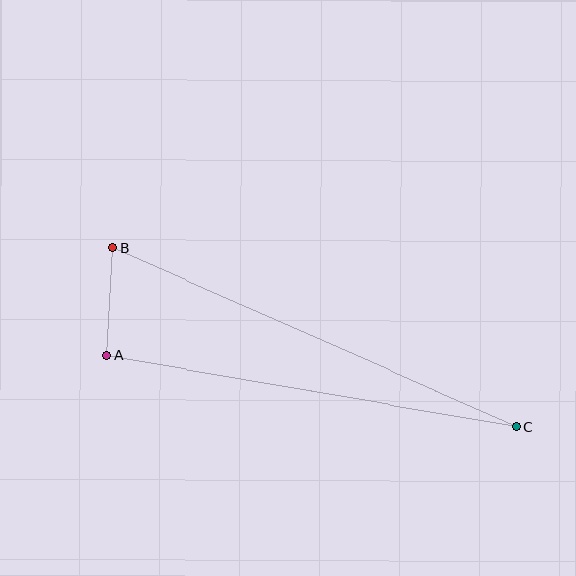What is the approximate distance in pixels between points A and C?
The distance between A and C is approximately 416 pixels.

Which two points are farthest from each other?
Points B and C are farthest from each other.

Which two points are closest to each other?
Points A and B are closest to each other.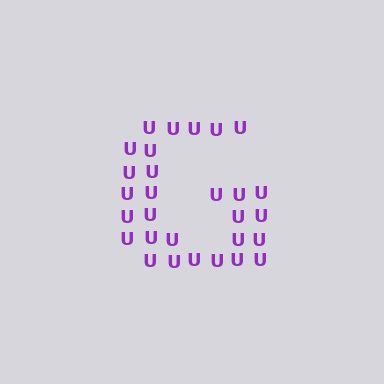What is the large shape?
The large shape is the letter G.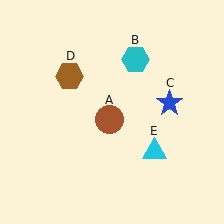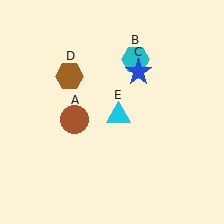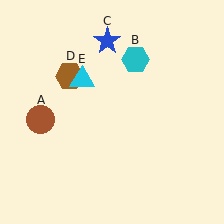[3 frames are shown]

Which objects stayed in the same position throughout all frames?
Cyan hexagon (object B) and brown hexagon (object D) remained stationary.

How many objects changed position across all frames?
3 objects changed position: brown circle (object A), blue star (object C), cyan triangle (object E).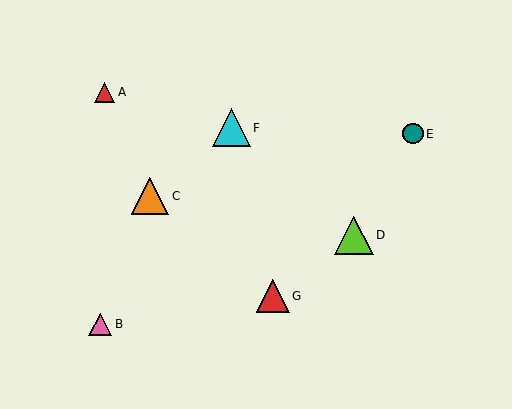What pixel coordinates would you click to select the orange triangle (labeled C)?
Click at (150, 196) to select the orange triangle C.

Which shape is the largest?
The lime triangle (labeled D) is the largest.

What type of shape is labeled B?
Shape B is a pink triangle.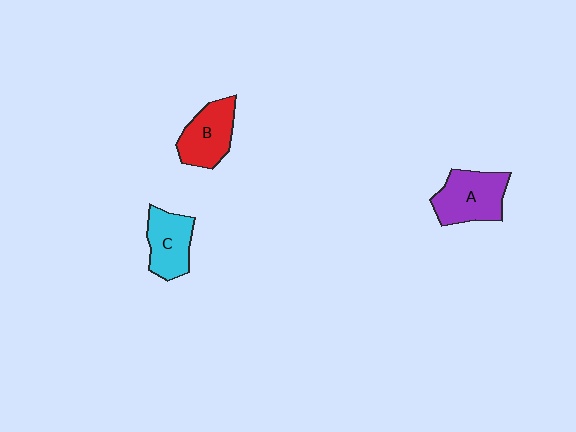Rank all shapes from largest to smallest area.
From largest to smallest: A (purple), B (red), C (cyan).